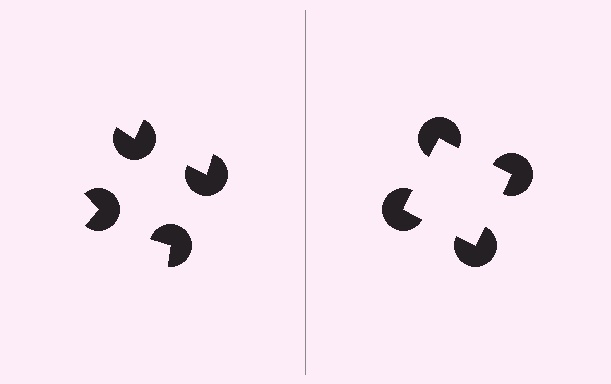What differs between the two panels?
The pac-man discs are positioned identically on both sides; only the wedge orientations differ. On the right they align to a square; on the left they are misaligned.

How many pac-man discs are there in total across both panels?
8 — 4 on each side.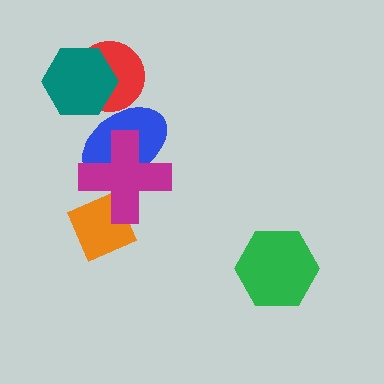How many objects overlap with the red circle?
2 objects overlap with the red circle.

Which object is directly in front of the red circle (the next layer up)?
The teal hexagon is directly in front of the red circle.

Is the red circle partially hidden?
Yes, it is partially covered by another shape.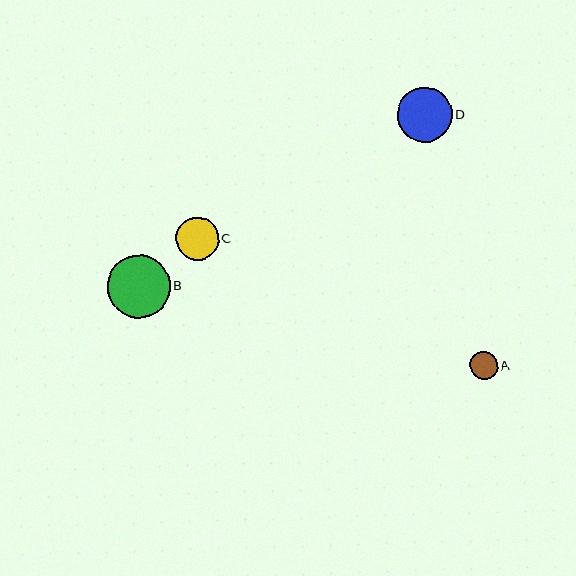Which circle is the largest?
Circle B is the largest with a size of approximately 63 pixels.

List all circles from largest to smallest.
From largest to smallest: B, D, C, A.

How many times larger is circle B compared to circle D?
Circle B is approximately 1.1 times the size of circle D.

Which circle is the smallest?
Circle A is the smallest with a size of approximately 28 pixels.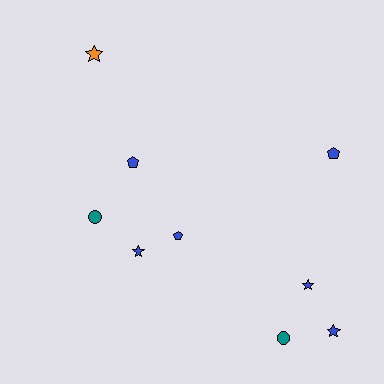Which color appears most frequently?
Blue, with 6 objects.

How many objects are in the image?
There are 9 objects.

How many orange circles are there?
There are no orange circles.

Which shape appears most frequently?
Star, with 4 objects.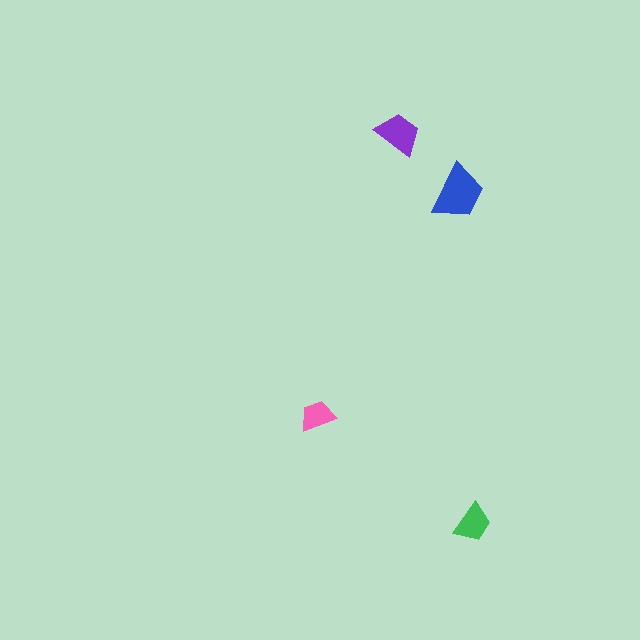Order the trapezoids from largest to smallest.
the blue one, the purple one, the green one, the pink one.